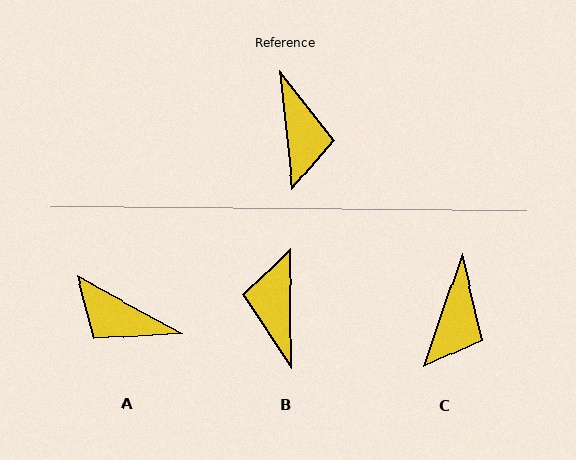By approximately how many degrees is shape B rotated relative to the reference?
Approximately 175 degrees counter-clockwise.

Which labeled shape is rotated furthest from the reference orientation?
B, about 175 degrees away.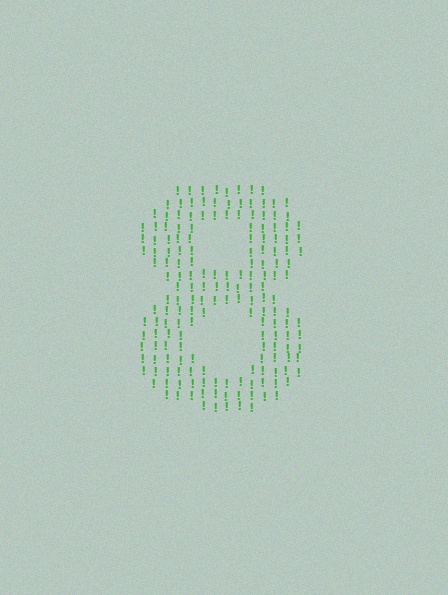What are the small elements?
The small elements are exclamation marks.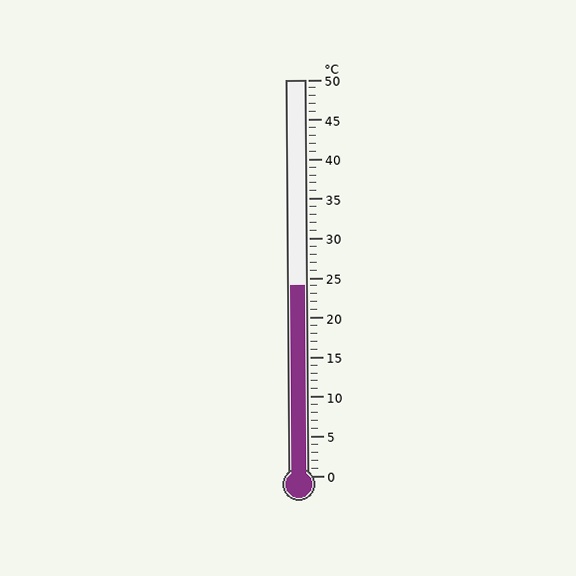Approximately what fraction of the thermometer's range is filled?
The thermometer is filled to approximately 50% of its range.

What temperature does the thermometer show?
The thermometer shows approximately 24°C.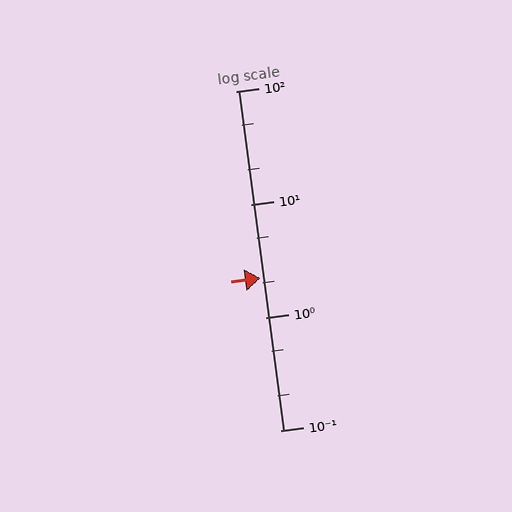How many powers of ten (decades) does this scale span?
The scale spans 3 decades, from 0.1 to 100.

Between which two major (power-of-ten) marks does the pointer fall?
The pointer is between 1 and 10.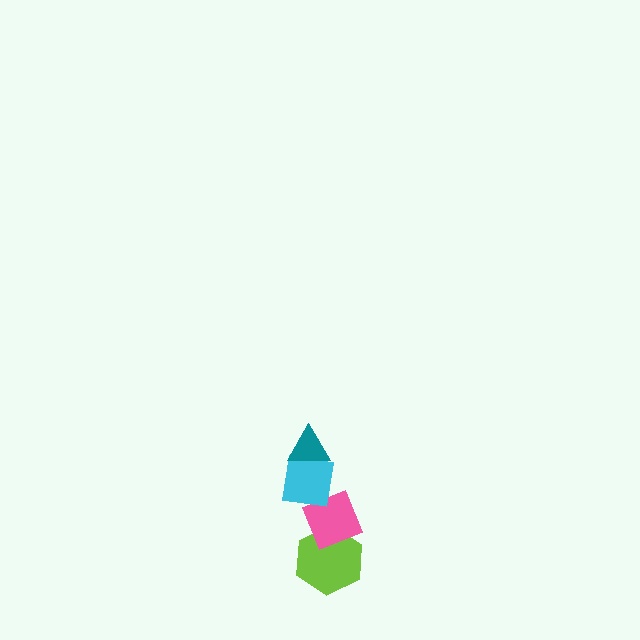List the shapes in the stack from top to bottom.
From top to bottom: the teal triangle, the cyan square, the pink diamond, the lime hexagon.